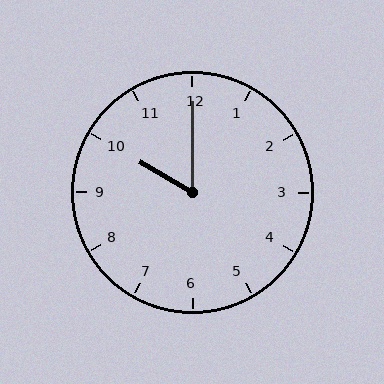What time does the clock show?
10:00.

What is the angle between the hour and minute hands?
Approximately 60 degrees.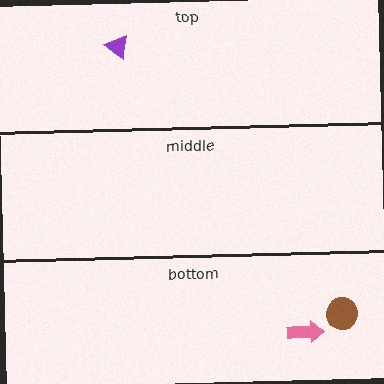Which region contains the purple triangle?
The top region.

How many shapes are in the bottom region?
2.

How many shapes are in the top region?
1.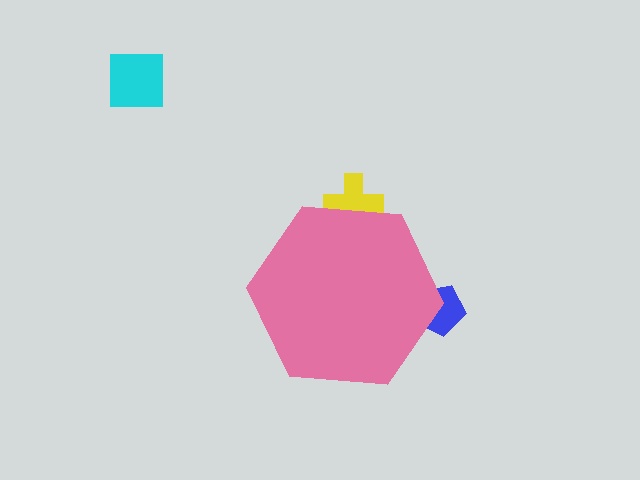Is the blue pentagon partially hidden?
Yes, the blue pentagon is partially hidden behind the pink hexagon.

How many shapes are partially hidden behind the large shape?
2 shapes are partially hidden.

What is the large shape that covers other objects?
A pink hexagon.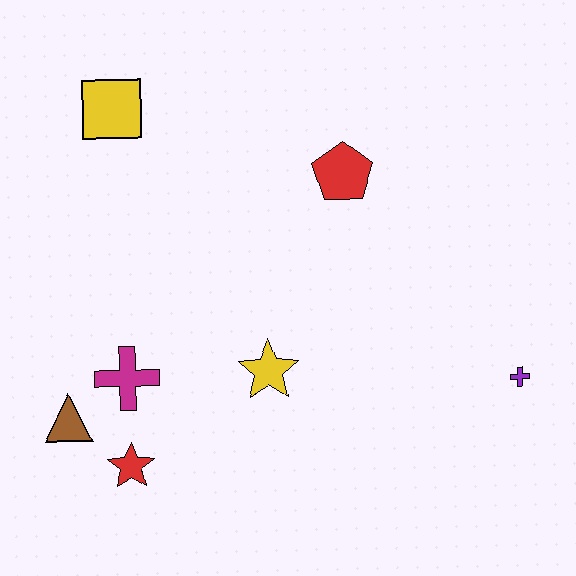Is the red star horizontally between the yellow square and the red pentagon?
Yes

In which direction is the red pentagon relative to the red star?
The red pentagon is above the red star.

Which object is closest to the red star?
The brown triangle is closest to the red star.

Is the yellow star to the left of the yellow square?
No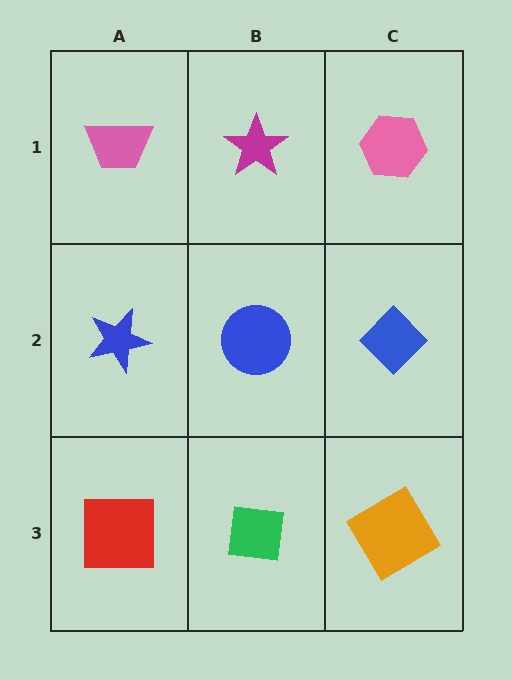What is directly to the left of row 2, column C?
A blue circle.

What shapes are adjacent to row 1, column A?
A blue star (row 2, column A), a magenta star (row 1, column B).